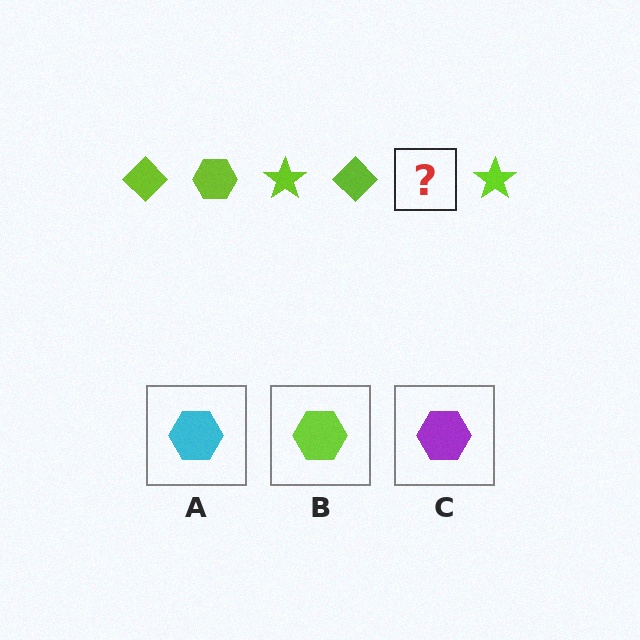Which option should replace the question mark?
Option B.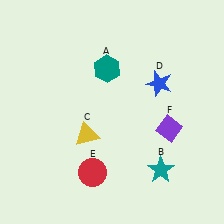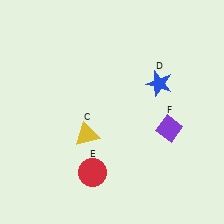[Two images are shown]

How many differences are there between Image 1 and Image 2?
There are 2 differences between the two images.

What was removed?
The teal hexagon (A), the teal star (B) were removed in Image 2.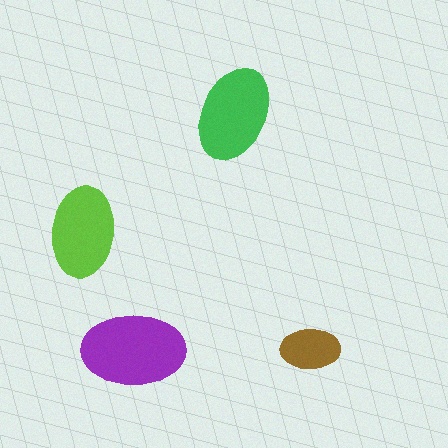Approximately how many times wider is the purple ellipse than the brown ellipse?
About 1.5 times wider.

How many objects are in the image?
There are 4 objects in the image.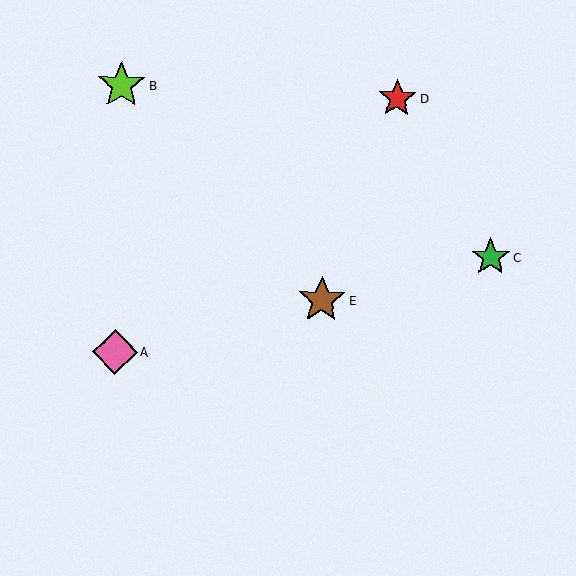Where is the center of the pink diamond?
The center of the pink diamond is at (115, 352).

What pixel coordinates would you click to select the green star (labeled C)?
Click at (490, 257) to select the green star C.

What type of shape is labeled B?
Shape B is a lime star.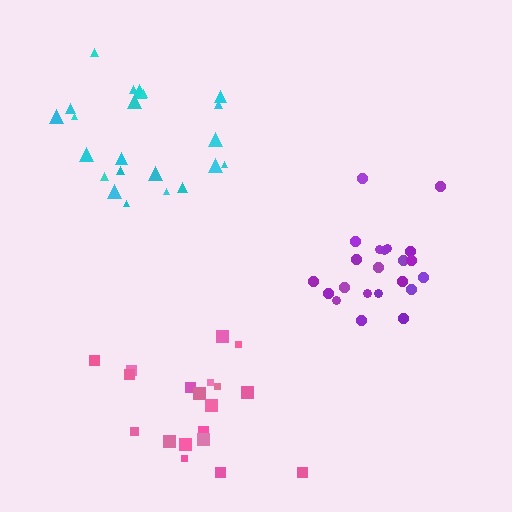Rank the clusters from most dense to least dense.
purple, cyan, pink.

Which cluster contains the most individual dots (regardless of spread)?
Purple (23).